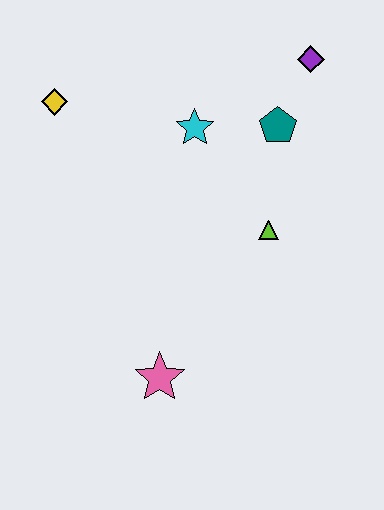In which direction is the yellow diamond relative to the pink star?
The yellow diamond is above the pink star.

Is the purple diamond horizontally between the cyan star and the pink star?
No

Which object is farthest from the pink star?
The purple diamond is farthest from the pink star.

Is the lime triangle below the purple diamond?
Yes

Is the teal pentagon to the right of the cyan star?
Yes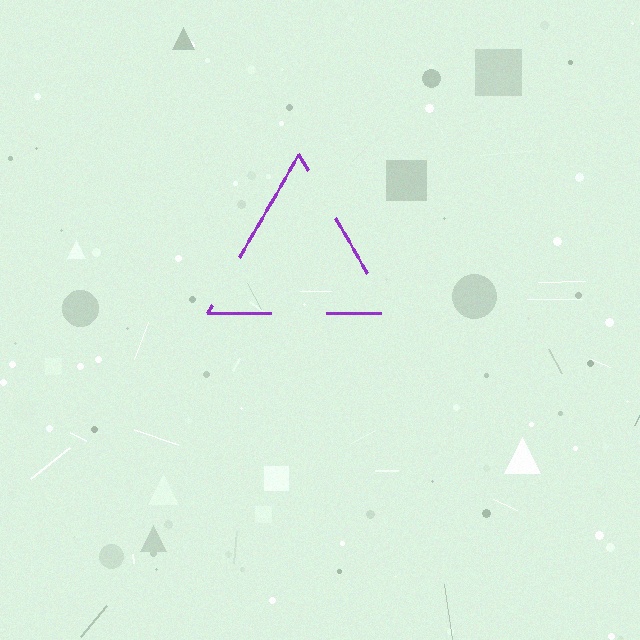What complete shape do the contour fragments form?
The contour fragments form a triangle.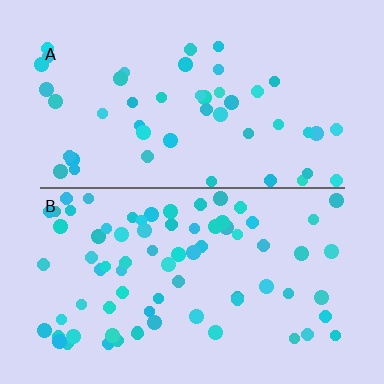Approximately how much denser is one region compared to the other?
Approximately 1.6× — region B over region A.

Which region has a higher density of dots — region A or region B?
B (the bottom).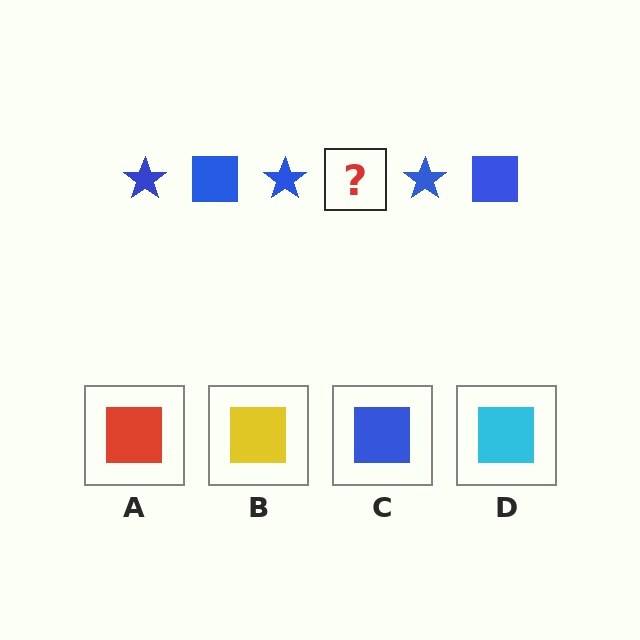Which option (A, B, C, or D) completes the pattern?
C.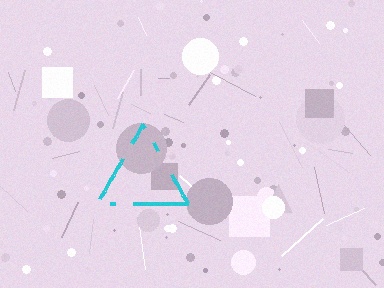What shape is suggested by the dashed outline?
The dashed outline suggests a triangle.